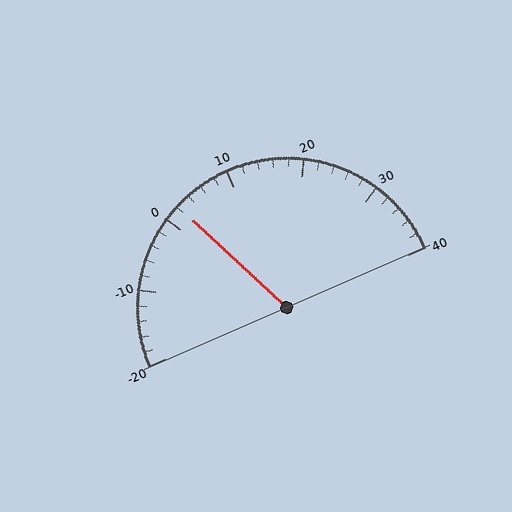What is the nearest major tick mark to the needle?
The nearest major tick mark is 0.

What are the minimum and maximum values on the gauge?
The gauge ranges from -20 to 40.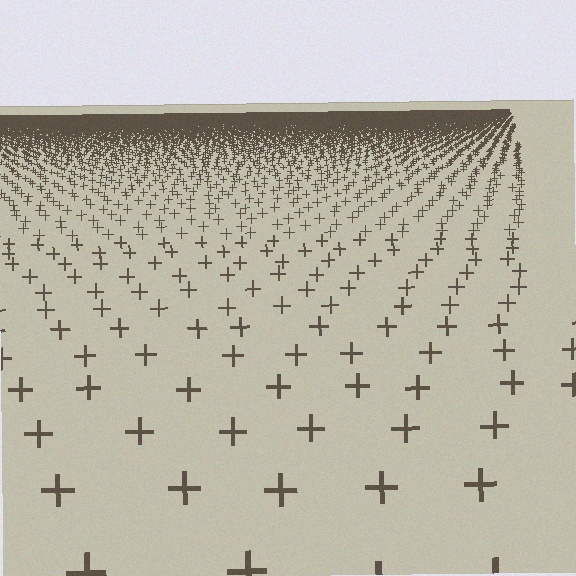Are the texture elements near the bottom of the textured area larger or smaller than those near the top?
Larger. Near the bottom, elements are closer to the viewer and appear at a bigger on-screen size.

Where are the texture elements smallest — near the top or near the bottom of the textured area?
Near the top.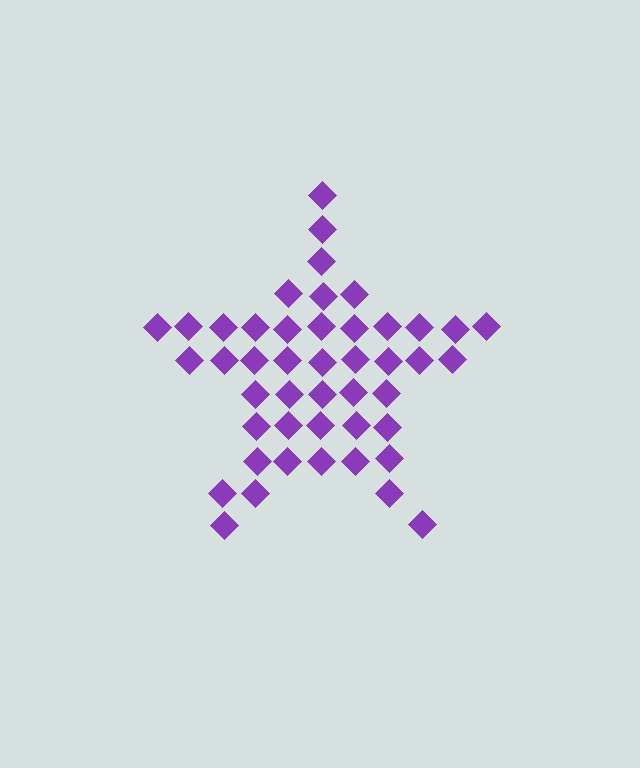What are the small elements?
The small elements are diamonds.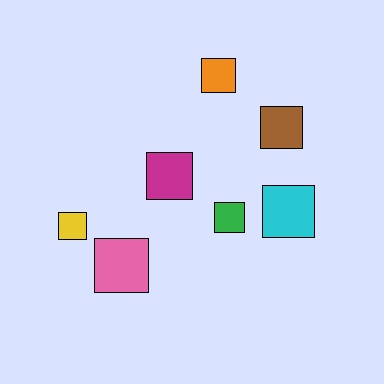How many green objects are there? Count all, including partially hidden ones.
There is 1 green object.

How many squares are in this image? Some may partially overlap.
There are 7 squares.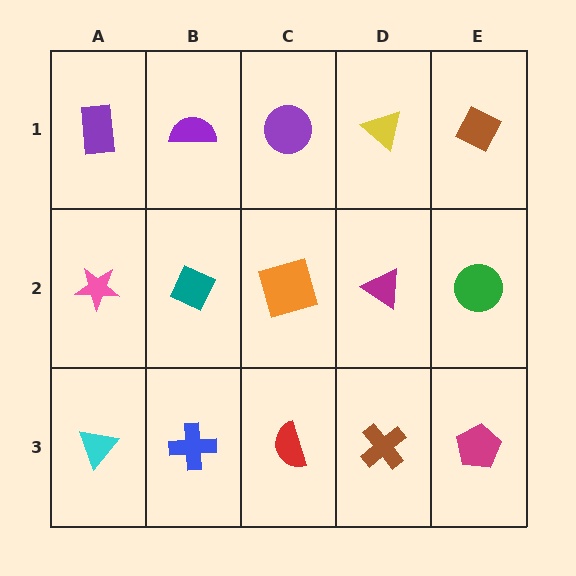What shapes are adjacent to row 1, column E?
A green circle (row 2, column E), a yellow triangle (row 1, column D).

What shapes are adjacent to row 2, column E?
A brown diamond (row 1, column E), a magenta pentagon (row 3, column E), a magenta triangle (row 2, column D).